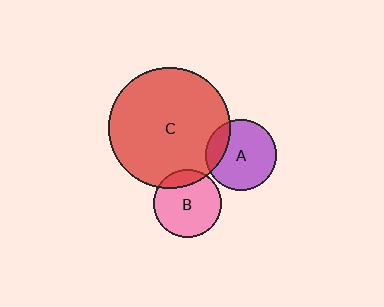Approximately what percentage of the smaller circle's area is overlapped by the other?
Approximately 15%.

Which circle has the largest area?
Circle C (red).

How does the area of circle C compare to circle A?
Approximately 2.9 times.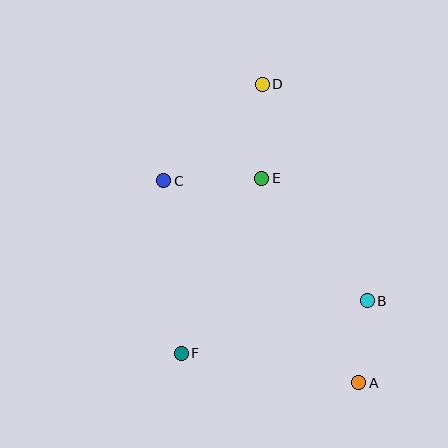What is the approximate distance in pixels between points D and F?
The distance between D and F is approximately 281 pixels.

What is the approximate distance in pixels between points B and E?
The distance between B and E is approximately 162 pixels.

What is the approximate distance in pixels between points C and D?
The distance between C and D is approximately 138 pixels.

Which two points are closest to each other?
Points A and B are closest to each other.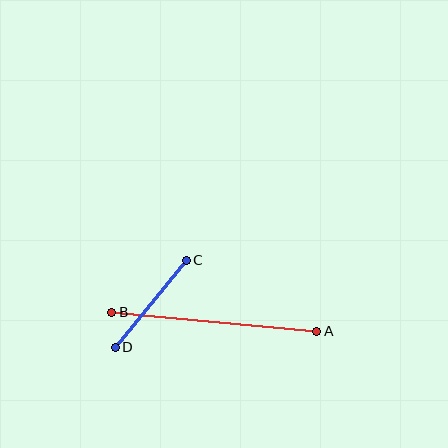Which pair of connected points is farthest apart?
Points A and B are farthest apart.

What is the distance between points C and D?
The distance is approximately 112 pixels.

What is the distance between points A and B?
The distance is approximately 206 pixels.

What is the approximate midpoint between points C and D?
The midpoint is at approximately (151, 304) pixels.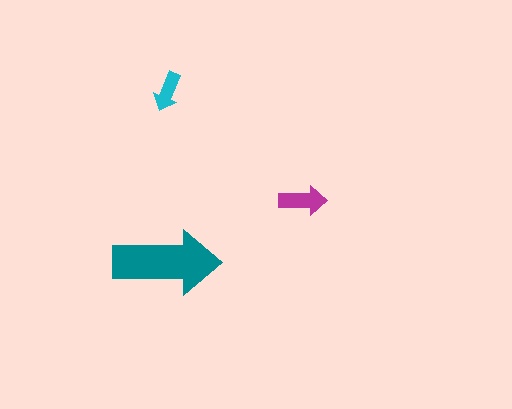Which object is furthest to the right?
The magenta arrow is rightmost.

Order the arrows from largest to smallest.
the teal one, the magenta one, the cyan one.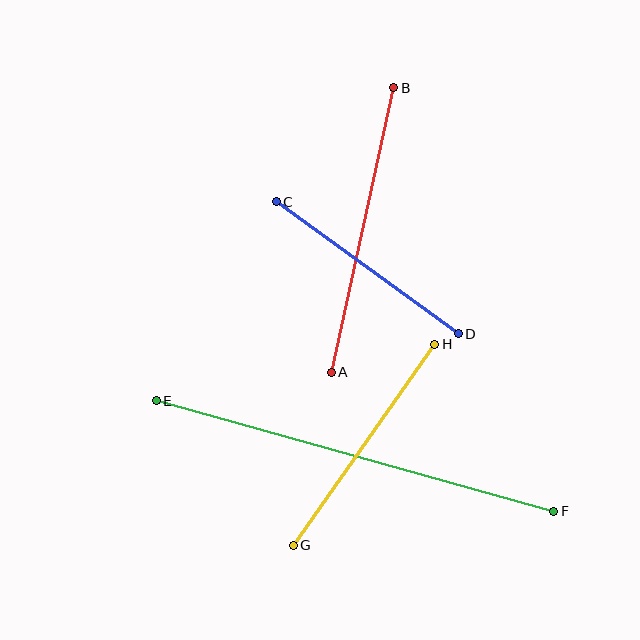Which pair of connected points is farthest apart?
Points E and F are farthest apart.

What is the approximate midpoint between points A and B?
The midpoint is at approximately (363, 230) pixels.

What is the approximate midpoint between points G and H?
The midpoint is at approximately (364, 445) pixels.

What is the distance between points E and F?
The distance is approximately 413 pixels.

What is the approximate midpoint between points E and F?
The midpoint is at approximately (355, 456) pixels.